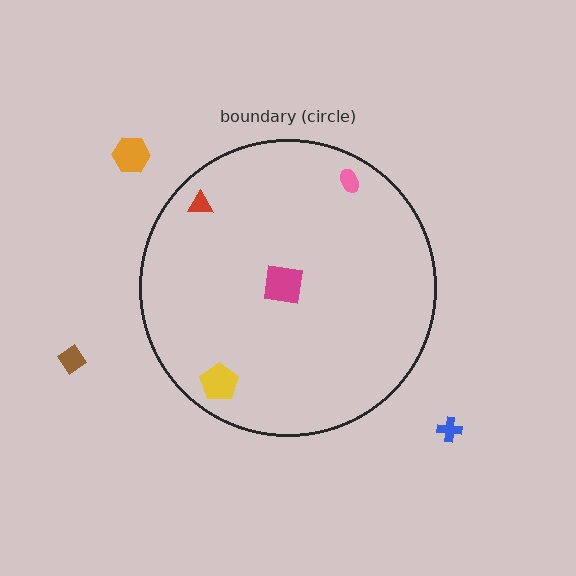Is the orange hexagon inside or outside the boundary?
Outside.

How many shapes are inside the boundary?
4 inside, 3 outside.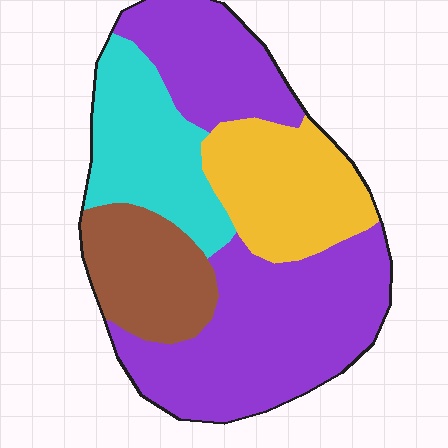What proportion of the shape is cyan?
Cyan takes up about one sixth (1/6) of the shape.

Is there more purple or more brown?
Purple.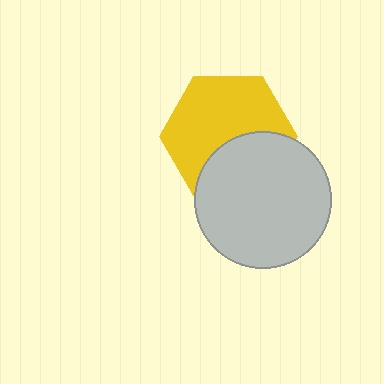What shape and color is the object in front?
The object in front is a light gray circle.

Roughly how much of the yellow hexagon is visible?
About half of it is visible (roughly 64%).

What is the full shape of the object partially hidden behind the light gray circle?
The partially hidden object is a yellow hexagon.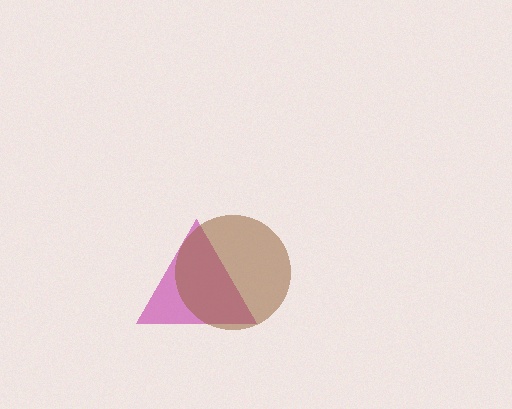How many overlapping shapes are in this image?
There are 2 overlapping shapes in the image.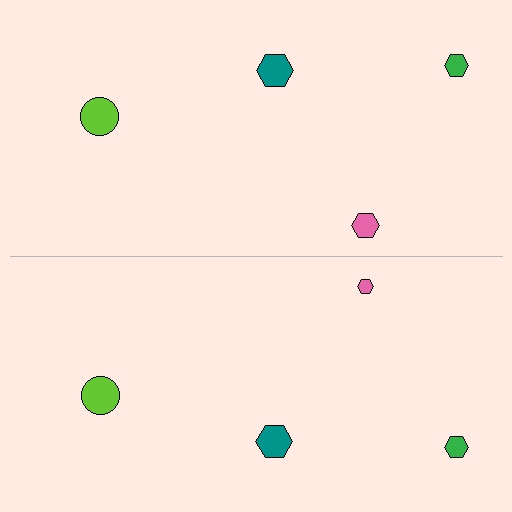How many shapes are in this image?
There are 8 shapes in this image.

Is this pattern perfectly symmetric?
No, the pattern is not perfectly symmetric. The pink hexagon on the bottom side has a different size than its mirror counterpart.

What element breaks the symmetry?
The pink hexagon on the bottom side has a different size than its mirror counterpart.